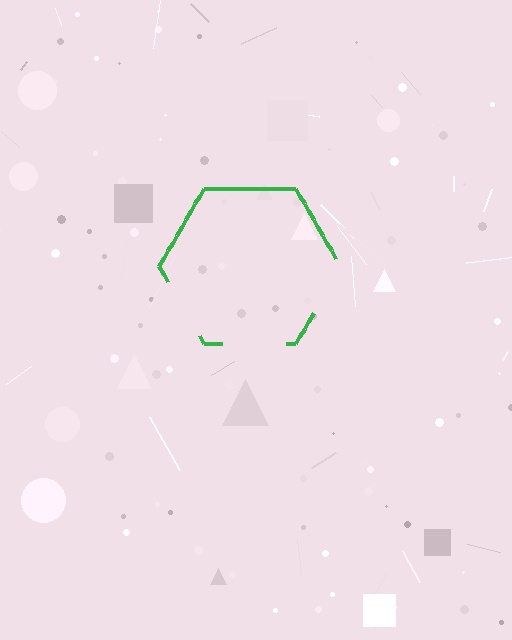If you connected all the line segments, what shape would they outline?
They would outline a hexagon.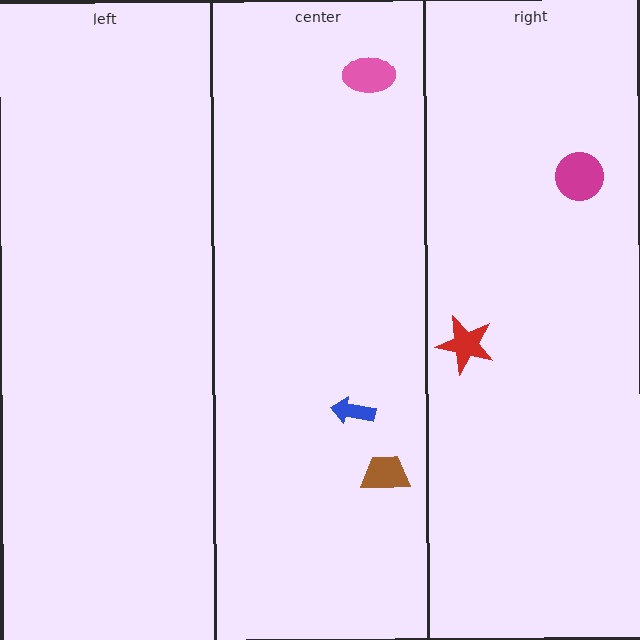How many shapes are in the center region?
3.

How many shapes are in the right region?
2.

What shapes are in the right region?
The magenta circle, the red star.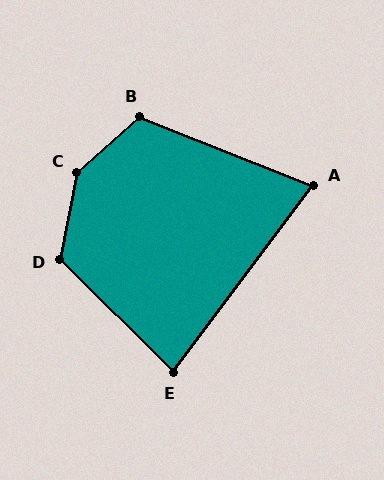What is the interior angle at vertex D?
Approximately 124 degrees (obtuse).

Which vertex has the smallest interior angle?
A, at approximately 74 degrees.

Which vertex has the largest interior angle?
C, at approximately 142 degrees.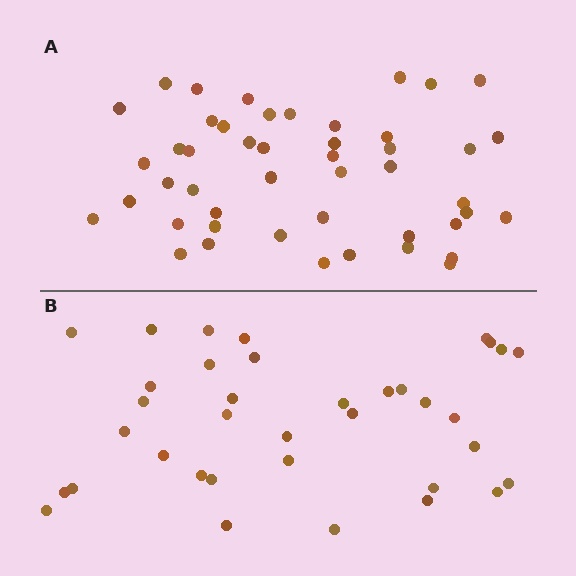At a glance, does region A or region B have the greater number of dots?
Region A (the top region) has more dots.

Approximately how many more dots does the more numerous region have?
Region A has roughly 12 or so more dots than region B.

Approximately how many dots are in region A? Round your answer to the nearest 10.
About 50 dots. (The exact count is 47, which rounds to 50.)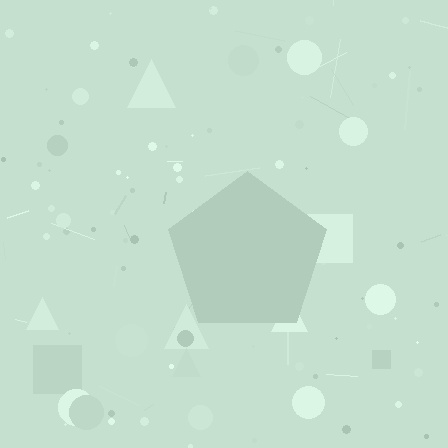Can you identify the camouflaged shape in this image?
The camouflaged shape is a pentagon.